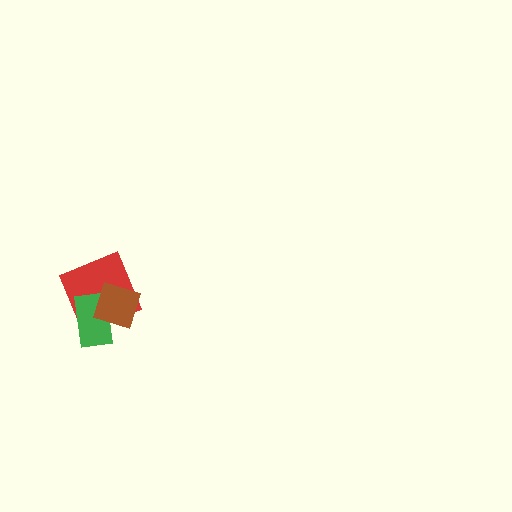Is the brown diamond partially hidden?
No, no other shape covers it.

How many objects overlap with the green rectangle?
2 objects overlap with the green rectangle.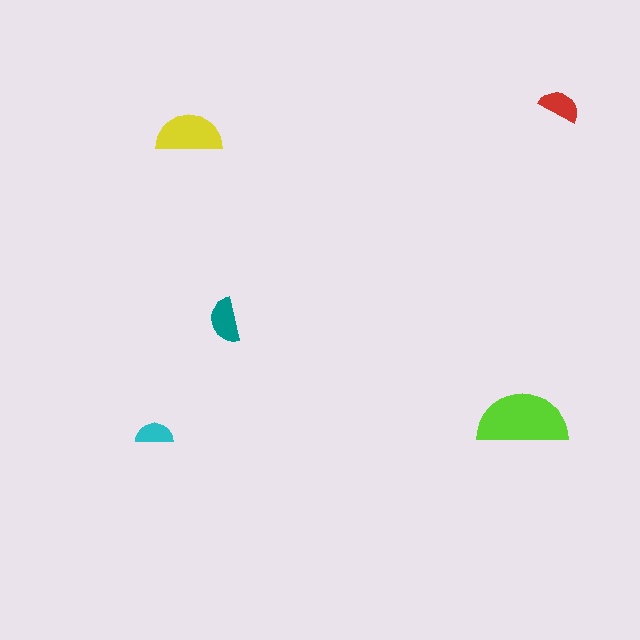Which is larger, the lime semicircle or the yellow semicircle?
The lime one.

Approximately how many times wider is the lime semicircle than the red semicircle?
About 2 times wider.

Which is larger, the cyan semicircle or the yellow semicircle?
The yellow one.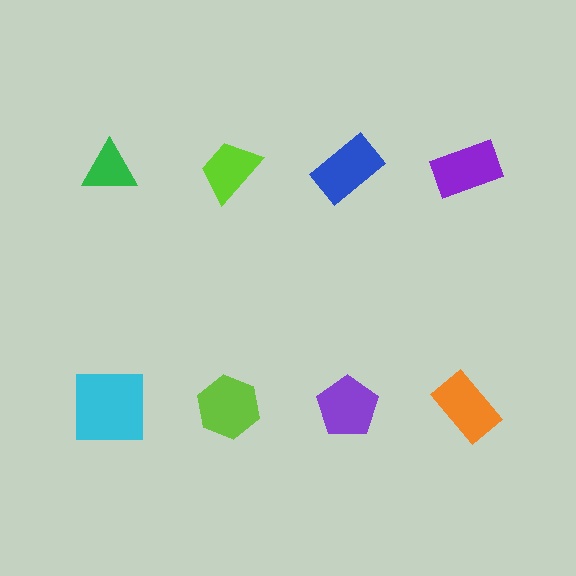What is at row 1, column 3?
A blue rectangle.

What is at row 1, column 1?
A green triangle.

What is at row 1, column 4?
A purple rectangle.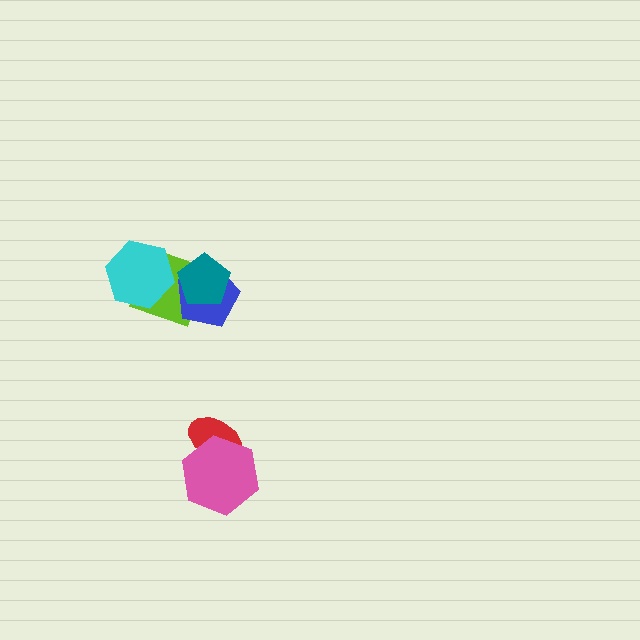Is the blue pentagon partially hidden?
Yes, it is partially covered by another shape.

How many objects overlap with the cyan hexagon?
1 object overlaps with the cyan hexagon.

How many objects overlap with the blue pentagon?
2 objects overlap with the blue pentagon.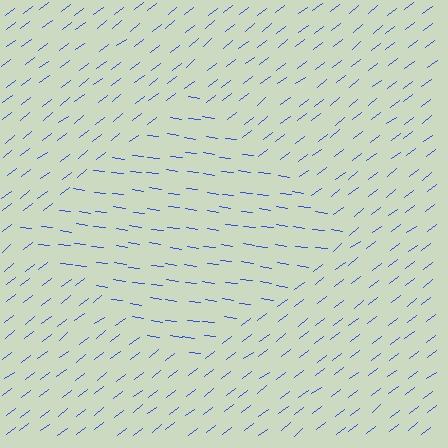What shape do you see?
I see a diamond.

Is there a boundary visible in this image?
Yes, there is a texture boundary formed by a change in line orientation.